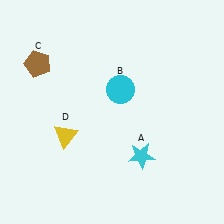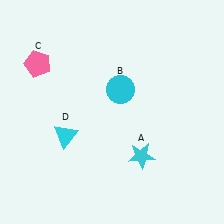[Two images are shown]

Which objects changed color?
C changed from brown to pink. D changed from yellow to cyan.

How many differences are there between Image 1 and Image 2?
There are 2 differences between the two images.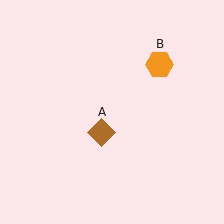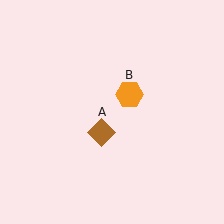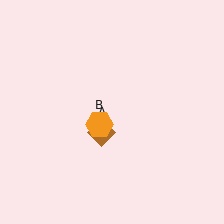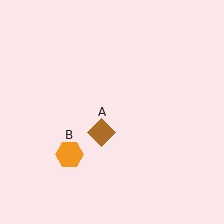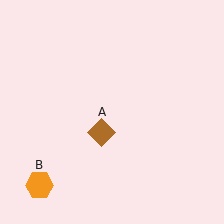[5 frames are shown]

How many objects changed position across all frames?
1 object changed position: orange hexagon (object B).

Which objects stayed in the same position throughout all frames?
Brown diamond (object A) remained stationary.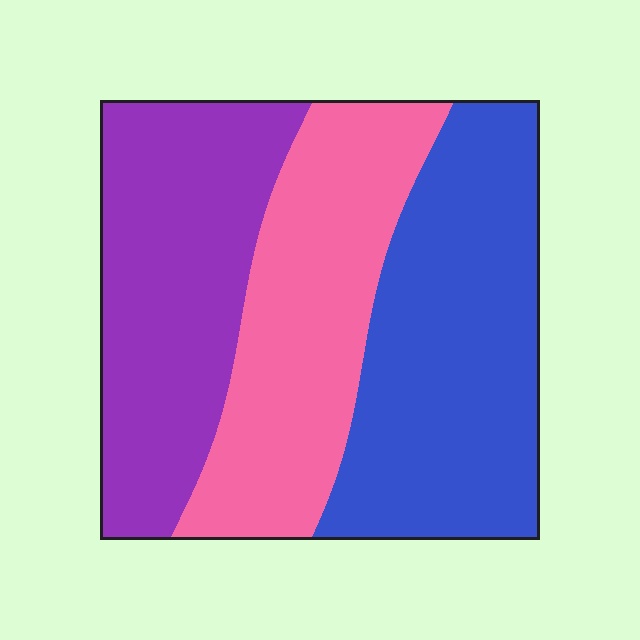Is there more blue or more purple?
Blue.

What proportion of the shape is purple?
Purple takes up about one third (1/3) of the shape.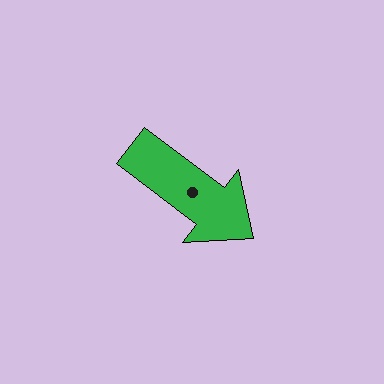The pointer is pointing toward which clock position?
Roughly 4 o'clock.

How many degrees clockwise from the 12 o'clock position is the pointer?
Approximately 127 degrees.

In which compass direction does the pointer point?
Southeast.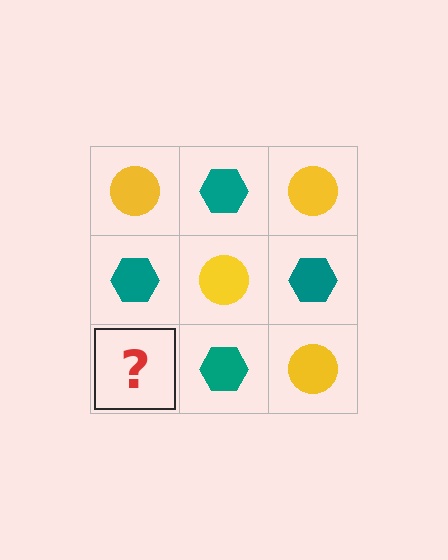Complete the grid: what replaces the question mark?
The question mark should be replaced with a yellow circle.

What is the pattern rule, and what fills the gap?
The rule is that it alternates yellow circle and teal hexagon in a checkerboard pattern. The gap should be filled with a yellow circle.